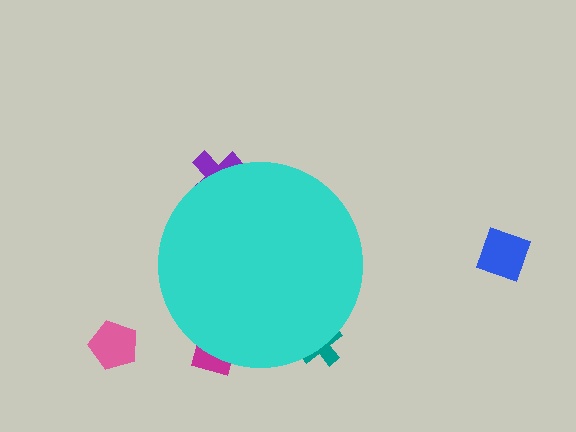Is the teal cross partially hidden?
Yes, the teal cross is partially hidden behind the cyan circle.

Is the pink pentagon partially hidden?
No, the pink pentagon is fully visible.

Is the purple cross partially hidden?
Yes, the purple cross is partially hidden behind the cyan circle.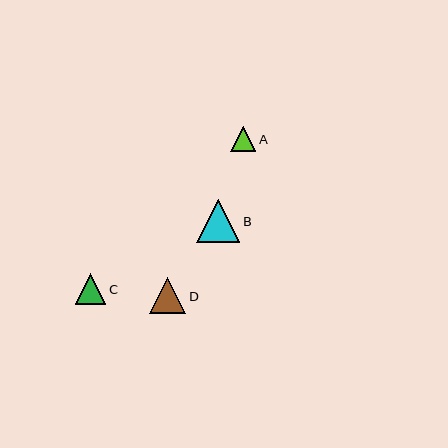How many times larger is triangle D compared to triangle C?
Triangle D is approximately 1.2 times the size of triangle C.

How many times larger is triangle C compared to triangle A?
Triangle C is approximately 1.2 times the size of triangle A.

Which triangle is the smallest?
Triangle A is the smallest with a size of approximately 25 pixels.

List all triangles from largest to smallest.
From largest to smallest: B, D, C, A.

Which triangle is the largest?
Triangle B is the largest with a size of approximately 43 pixels.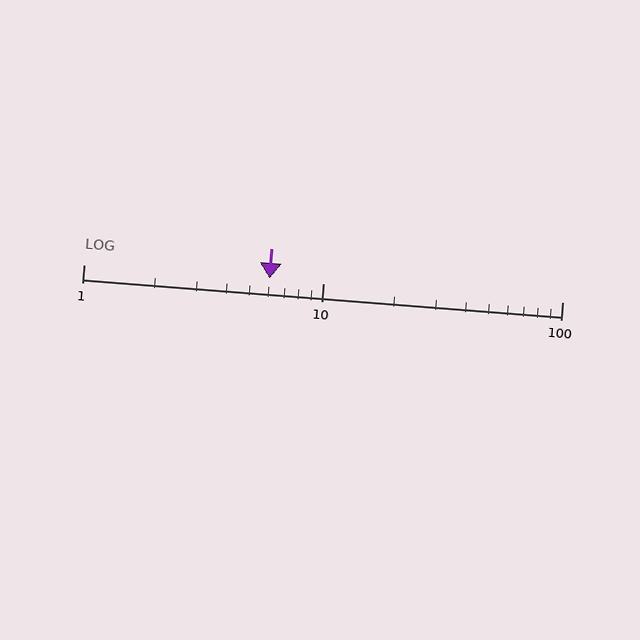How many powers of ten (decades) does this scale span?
The scale spans 2 decades, from 1 to 100.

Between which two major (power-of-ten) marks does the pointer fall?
The pointer is between 1 and 10.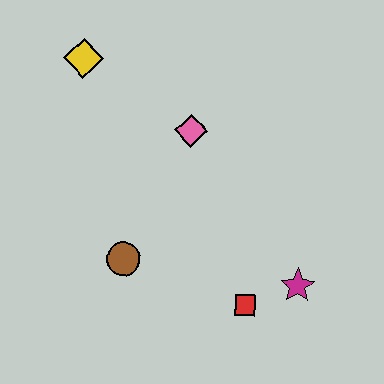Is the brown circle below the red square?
No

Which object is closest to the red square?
The magenta star is closest to the red square.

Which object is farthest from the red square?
The yellow diamond is farthest from the red square.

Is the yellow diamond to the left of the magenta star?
Yes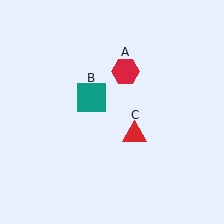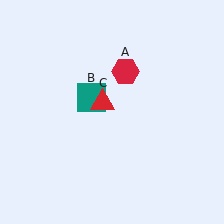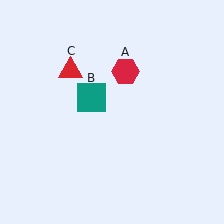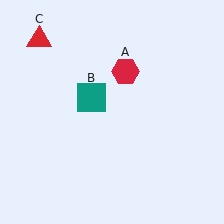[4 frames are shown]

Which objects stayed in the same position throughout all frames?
Red hexagon (object A) and teal square (object B) remained stationary.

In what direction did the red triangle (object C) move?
The red triangle (object C) moved up and to the left.